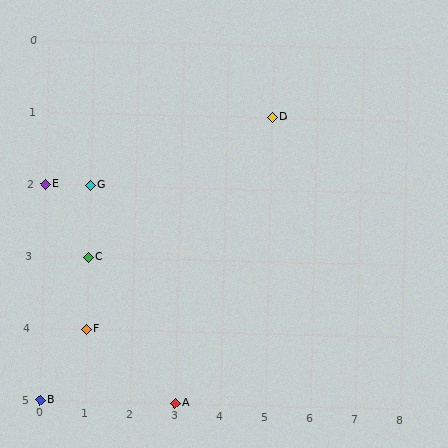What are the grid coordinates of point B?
Point B is at grid coordinates (0, 5).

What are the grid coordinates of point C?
Point C is at grid coordinates (1, 3).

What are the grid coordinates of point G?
Point G is at grid coordinates (1, 2).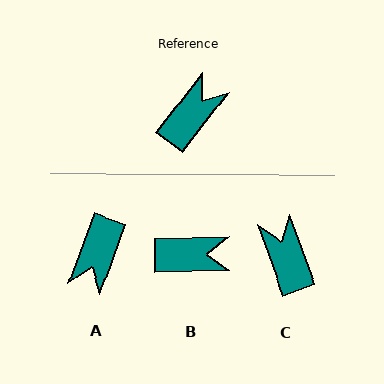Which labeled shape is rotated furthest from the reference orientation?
A, about 162 degrees away.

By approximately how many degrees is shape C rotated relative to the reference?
Approximately 57 degrees counter-clockwise.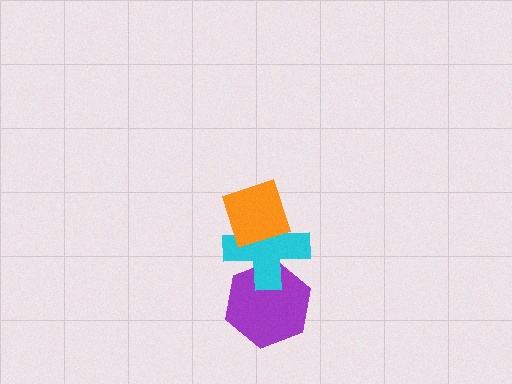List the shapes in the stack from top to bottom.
From top to bottom: the orange diamond, the cyan cross, the purple hexagon.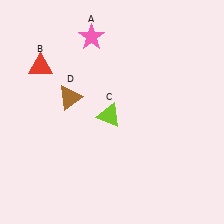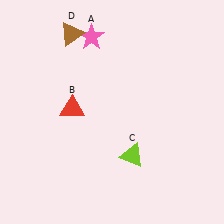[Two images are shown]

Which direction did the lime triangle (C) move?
The lime triangle (C) moved down.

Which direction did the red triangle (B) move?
The red triangle (B) moved down.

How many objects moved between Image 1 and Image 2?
3 objects moved between the two images.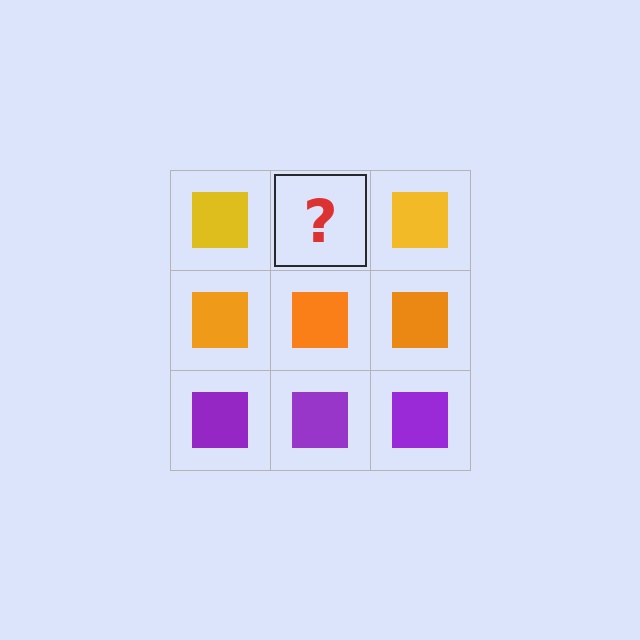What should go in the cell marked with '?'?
The missing cell should contain a yellow square.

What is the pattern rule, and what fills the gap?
The rule is that each row has a consistent color. The gap should be filled with a yellow square.